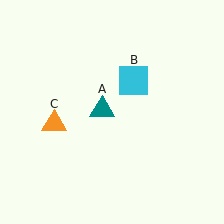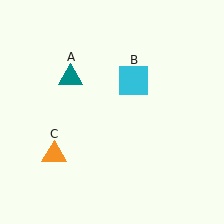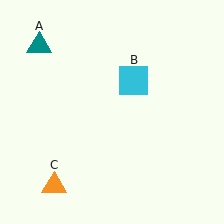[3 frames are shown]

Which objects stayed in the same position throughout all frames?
Cyan square (object B) remained stationary.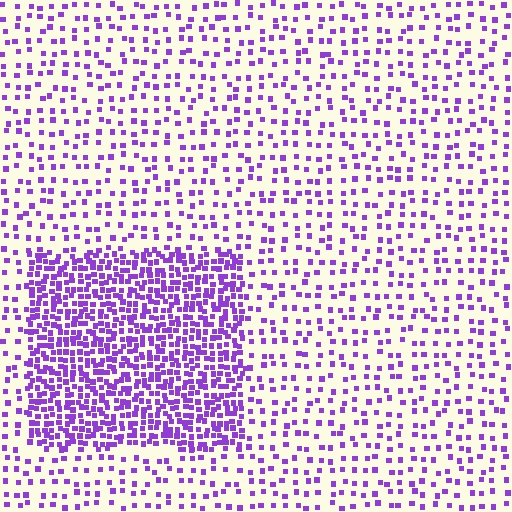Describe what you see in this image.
The image contains small purple elements arranged at two different densities. A rectangle-shaped region is visible where the elements are more densely packed than the surrounding area.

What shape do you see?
I see a rectangle.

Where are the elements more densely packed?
The elements are more densely packed inside the rectangle boundary.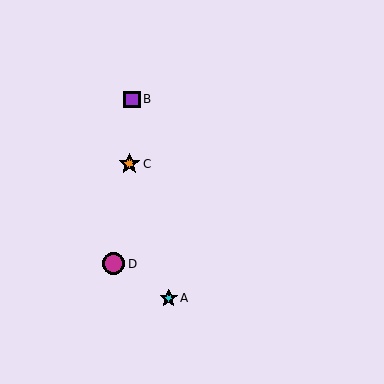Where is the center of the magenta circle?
The center of the magenta circle is at (114, 264).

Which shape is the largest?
The magenta circle (labeled D) is the largest.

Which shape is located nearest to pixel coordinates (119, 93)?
The purple square (labeled B) at (132, 99) is nearest to that location.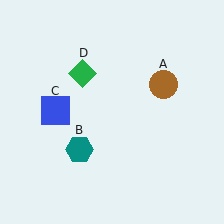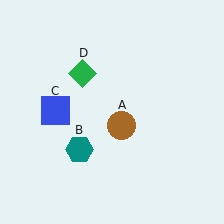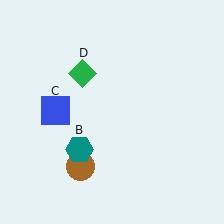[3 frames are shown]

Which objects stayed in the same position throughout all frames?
Teal hexagon (object B) and blue square (object C) and green diamond (object D) remained stationary.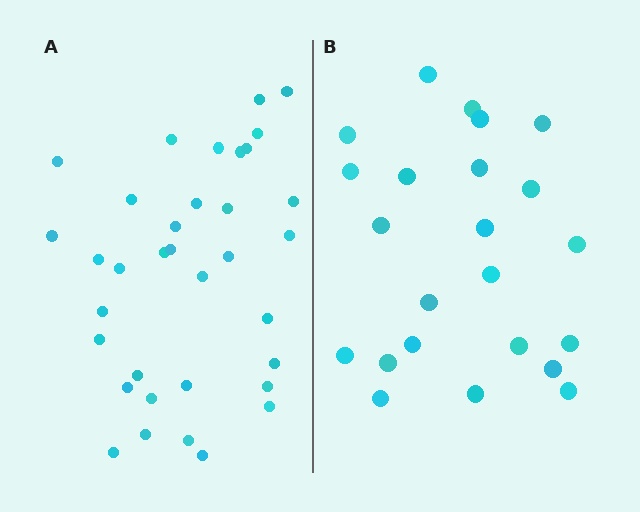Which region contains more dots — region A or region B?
Region A (the left region) has more dots.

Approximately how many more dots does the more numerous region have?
Region A has roughly 12 or so more dots than region B.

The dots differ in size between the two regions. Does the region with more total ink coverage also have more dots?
No. Region B has more total ink coverage because its dots are larger, but region A actually contains more individual dots. Total area can be misleading — the number of items is what matters here.